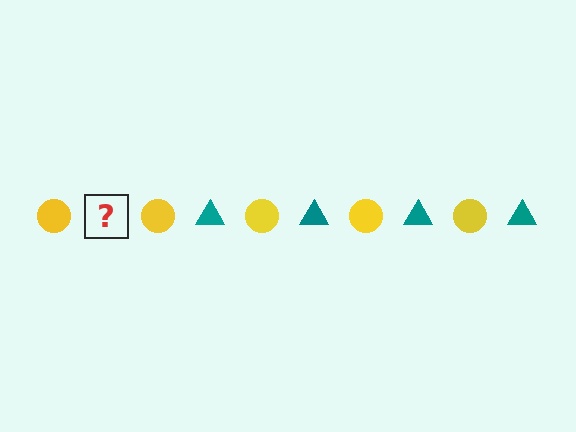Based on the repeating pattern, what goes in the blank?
The blank should be a teal triangle.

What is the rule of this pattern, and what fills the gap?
The rule is that the pattern alternates between yellow circle and teal triangle. The gap should be filled with a teal triangle.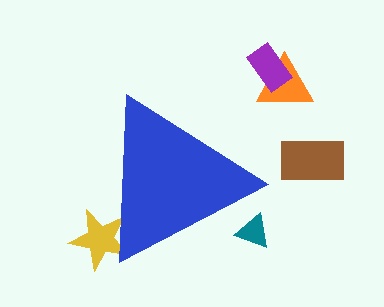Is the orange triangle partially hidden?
No, the orange triangle is fully visible.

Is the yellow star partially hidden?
Yes, the yellow star is partially hidden behind the blue triangle.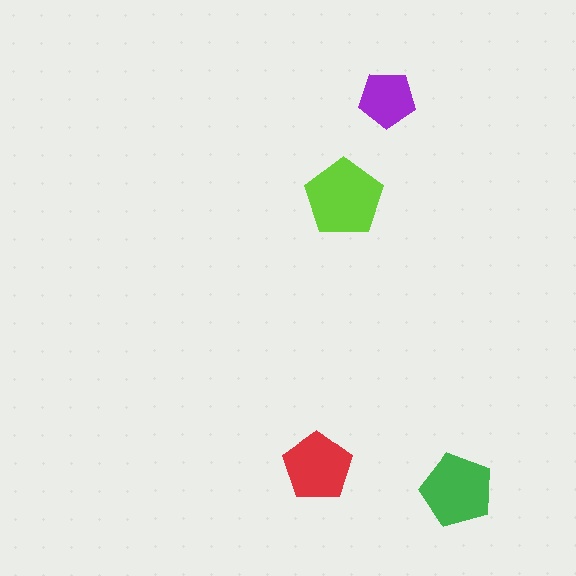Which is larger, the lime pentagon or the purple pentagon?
The lime one.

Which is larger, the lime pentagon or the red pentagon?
The lime one.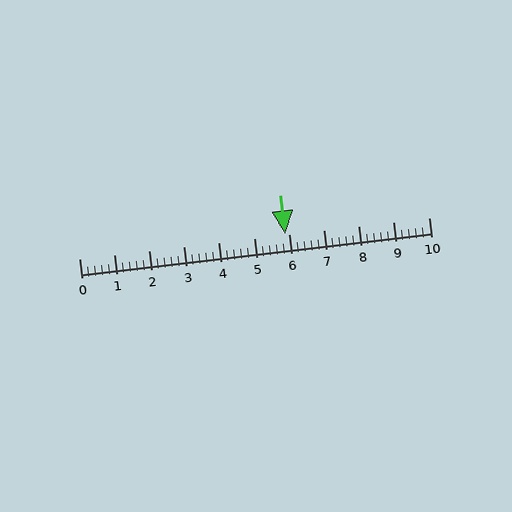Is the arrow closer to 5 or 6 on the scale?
The arrow is closer to 6.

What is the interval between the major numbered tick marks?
The major tick marks are spaced 1 units apart.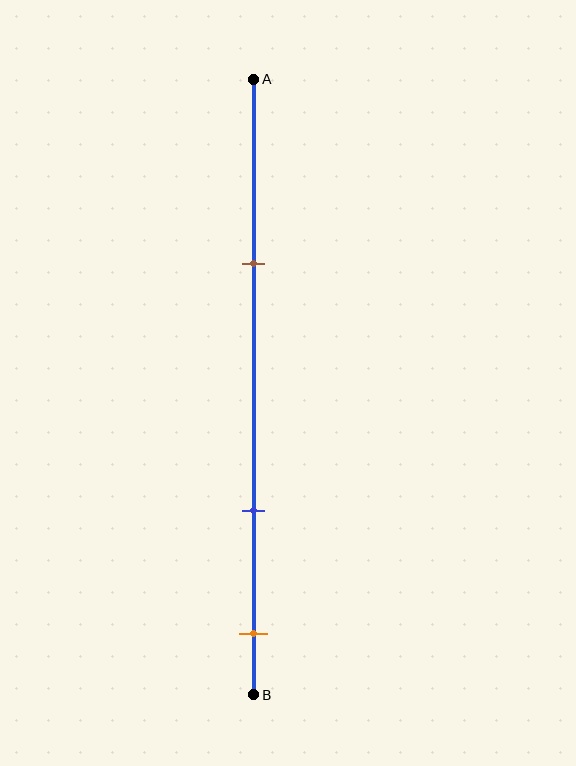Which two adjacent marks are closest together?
The blue and orange marks are the closest adjacent pair.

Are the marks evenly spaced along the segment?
No, the marks are not evenly spaced.